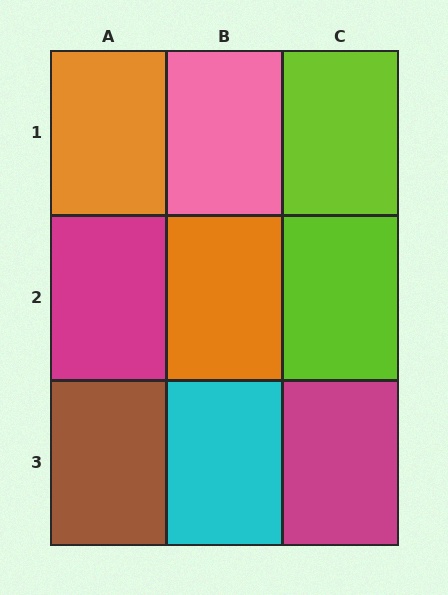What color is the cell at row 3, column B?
Cyan.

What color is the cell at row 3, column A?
Brown.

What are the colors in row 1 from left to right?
Orange, pink, lime.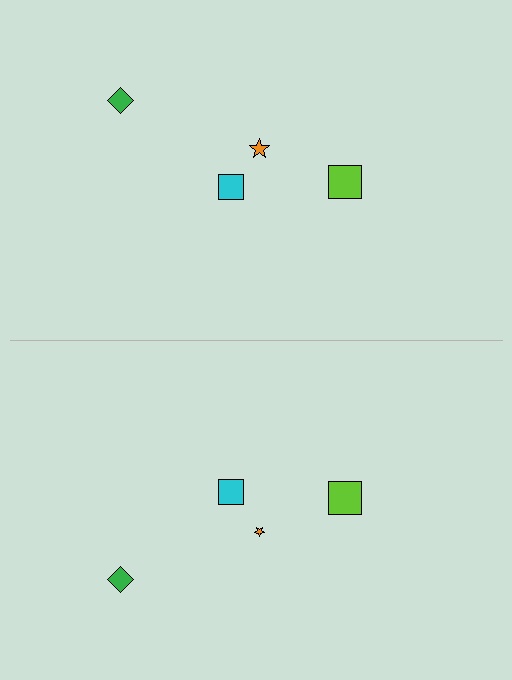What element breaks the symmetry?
The orange star on the bottom side has a different size than its mirror counterpart.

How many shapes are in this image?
There are 8 shapes in this image.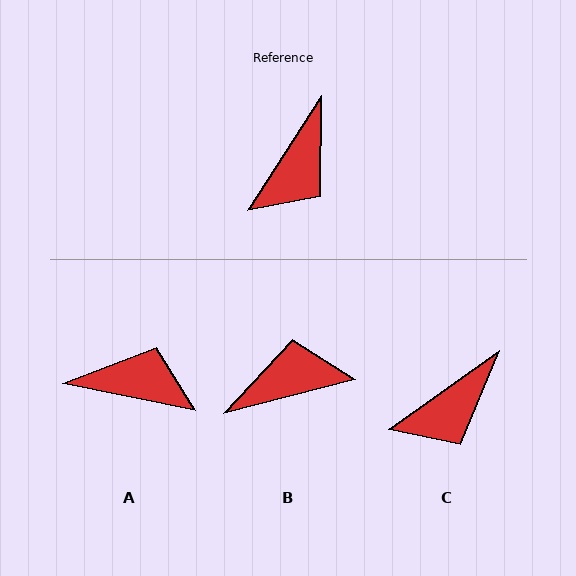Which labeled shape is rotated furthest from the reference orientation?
B, about 137 degrees away.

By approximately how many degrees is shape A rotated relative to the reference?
Approximately 111 degrees counter-clockwise.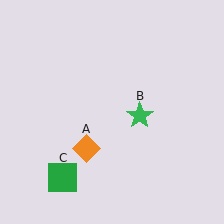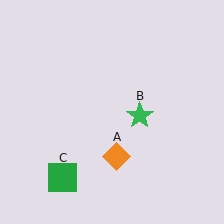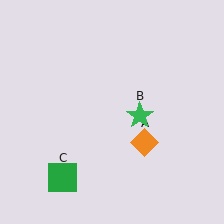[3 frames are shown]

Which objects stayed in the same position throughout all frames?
Green star (object B) and green square (object C) remained stationary.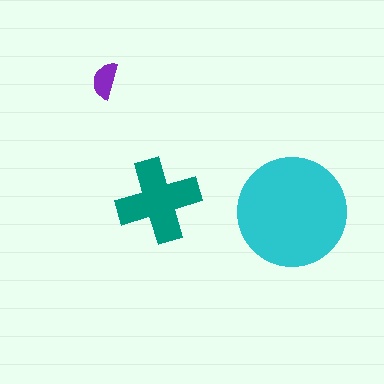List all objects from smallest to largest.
The purple semicircle, the teal cross, the cyan circle.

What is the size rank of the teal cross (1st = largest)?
2nd.